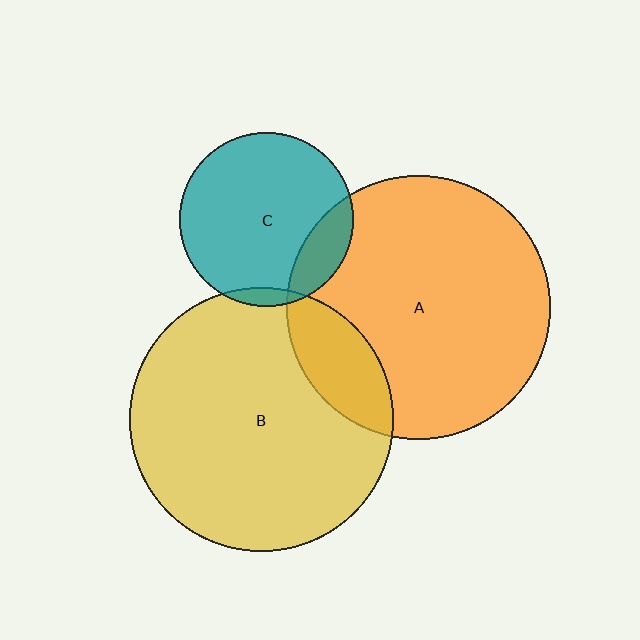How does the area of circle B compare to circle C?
Approximately 2.3 times.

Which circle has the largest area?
Circle A (orange).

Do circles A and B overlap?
Yes.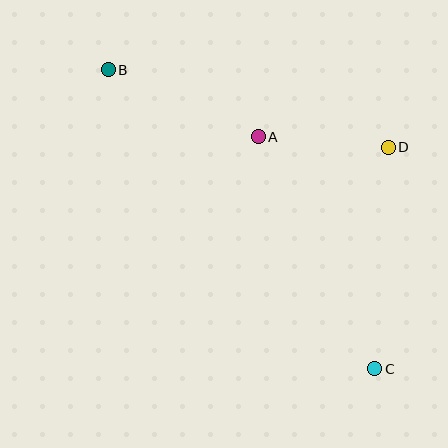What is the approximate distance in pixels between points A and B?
The distance between A and B is approximately 164 pixels.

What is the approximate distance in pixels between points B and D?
The distance between B and D is approximately 291 pixels.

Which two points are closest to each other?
Points A and D are closest to each other.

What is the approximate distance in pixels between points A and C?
The distance between A and C is approximately 260 pixels.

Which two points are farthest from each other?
Points B and C are farthest from each other.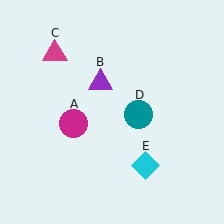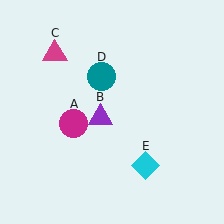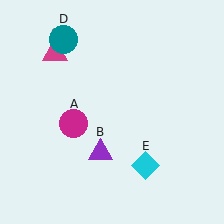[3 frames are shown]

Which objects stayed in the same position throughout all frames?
Magenta circle (object A) and magenta triangle (object C) and cyan diamond (object E) remained stationary.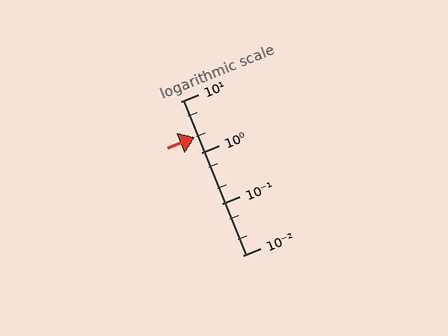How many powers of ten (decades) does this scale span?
The scale spans 3 decades, from 0.01 to 10.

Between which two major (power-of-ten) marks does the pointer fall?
The pointer is between 1 and 10.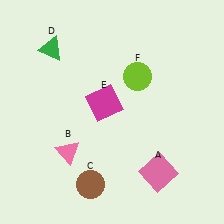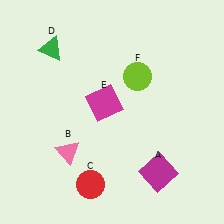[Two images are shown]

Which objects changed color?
A changed from pink to magenta. C changed from brown to red.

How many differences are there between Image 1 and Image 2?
There are 2 differences between the two images.